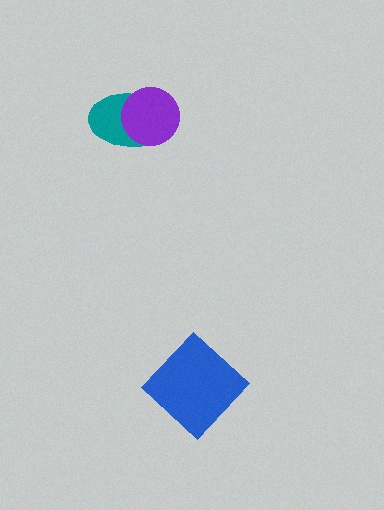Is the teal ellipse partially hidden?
Yes, it is partially covered by another shape.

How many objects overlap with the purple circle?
1 object overlaps with the purple circle.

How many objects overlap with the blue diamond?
0 objects overlap with the blue diamond.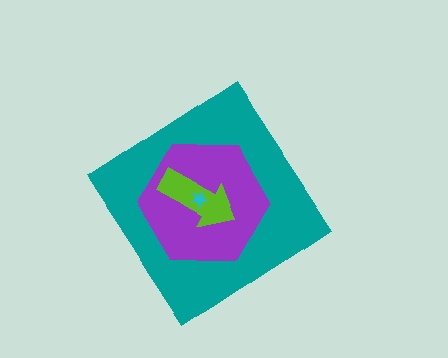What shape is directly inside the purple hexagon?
The lime arrow.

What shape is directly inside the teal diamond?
The purple hexagon.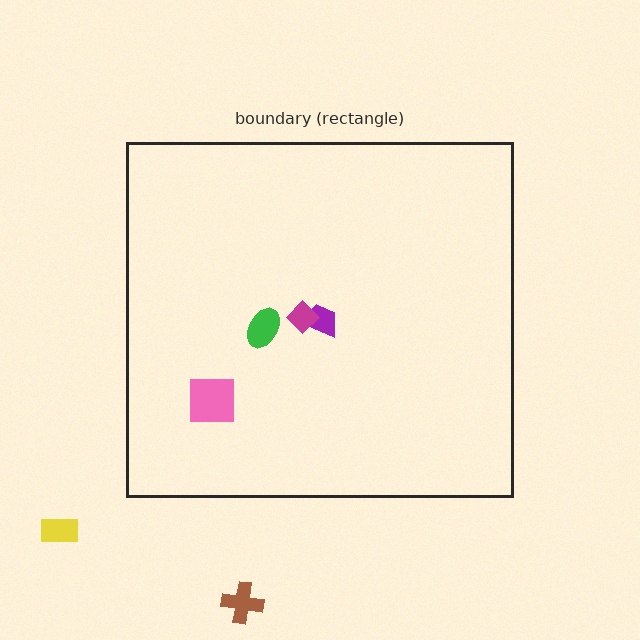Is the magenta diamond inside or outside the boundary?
Inside.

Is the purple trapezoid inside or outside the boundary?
Inside.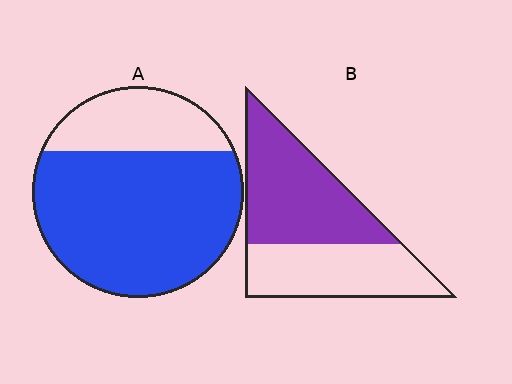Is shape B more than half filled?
Yes.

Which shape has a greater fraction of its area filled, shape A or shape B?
Shape A.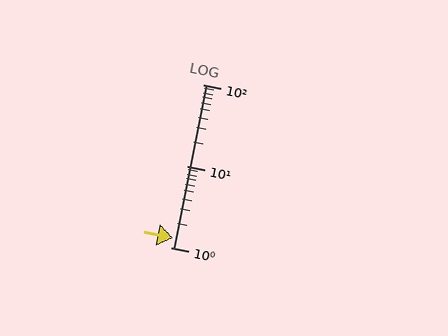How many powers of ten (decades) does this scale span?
The scale spans 2 decades, from 1 to 100.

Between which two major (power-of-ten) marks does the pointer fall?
The pointer is between 1 and 10.